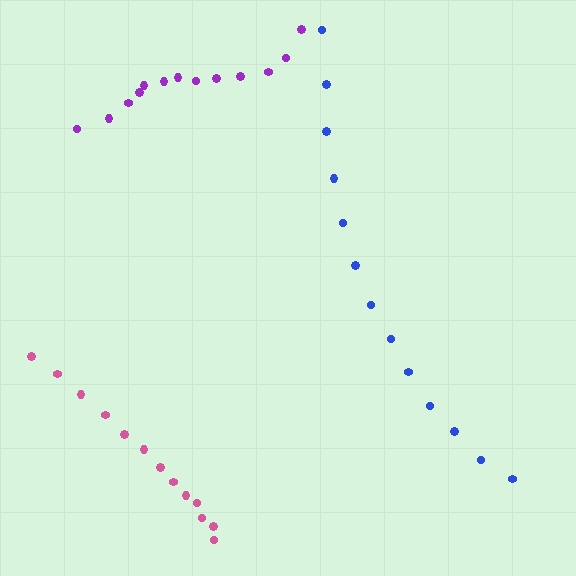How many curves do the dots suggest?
There are 3 distinct paths.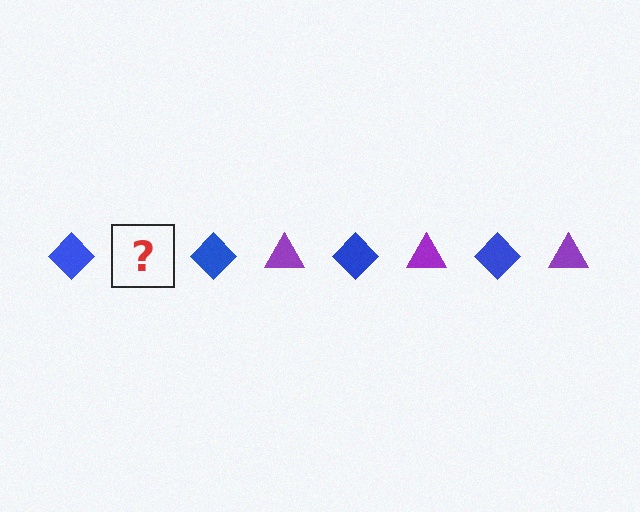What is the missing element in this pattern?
The missing element is a purple triangle.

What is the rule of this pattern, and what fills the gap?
The rule is that the pattern alternates between blue diamond and purple triangle. The gap should be filled with a purple triangle.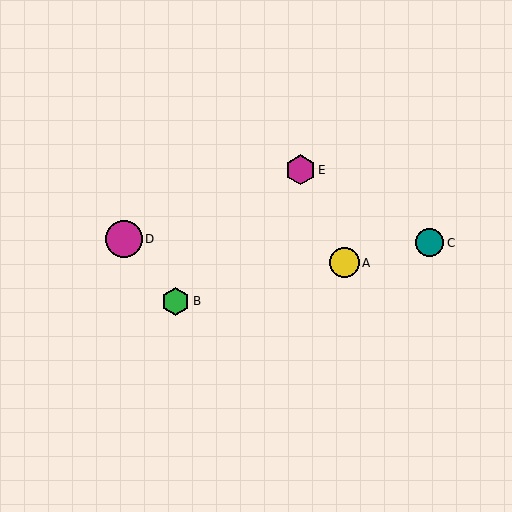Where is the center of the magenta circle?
The center of the magenta circle is at (124, 239).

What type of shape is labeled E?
Shape E is a magenta hexagon.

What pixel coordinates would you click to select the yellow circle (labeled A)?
Click at (344, 263) to select the yellow circle A.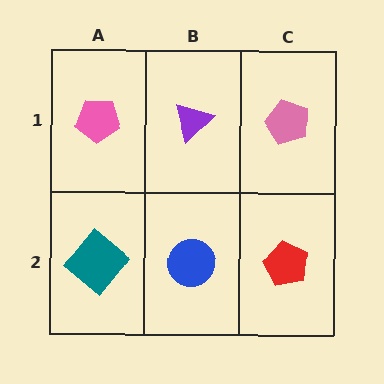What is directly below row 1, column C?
A red pentagon.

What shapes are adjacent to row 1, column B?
A blue circle (row 2, column B), a pink pentagon (row 1, column A), a pink pentagon (row 1, column C).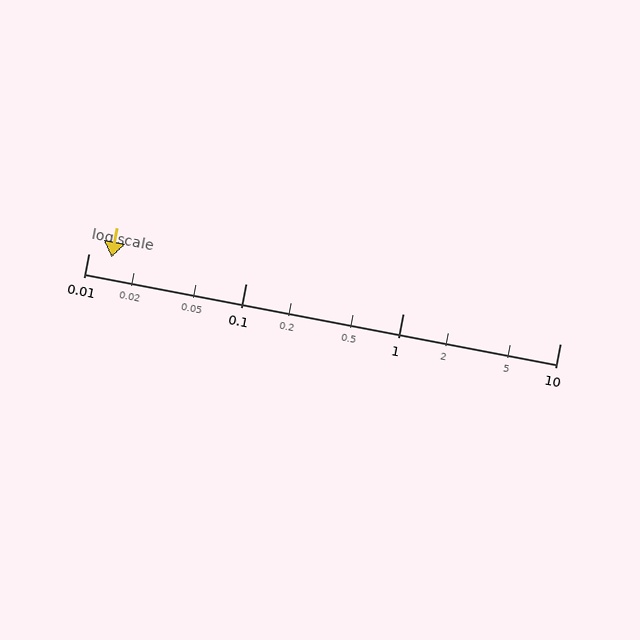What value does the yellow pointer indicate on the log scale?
The pointer indicates approximately 0.014.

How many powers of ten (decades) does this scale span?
The scale spans 3 decades, from 0.01 to 10.